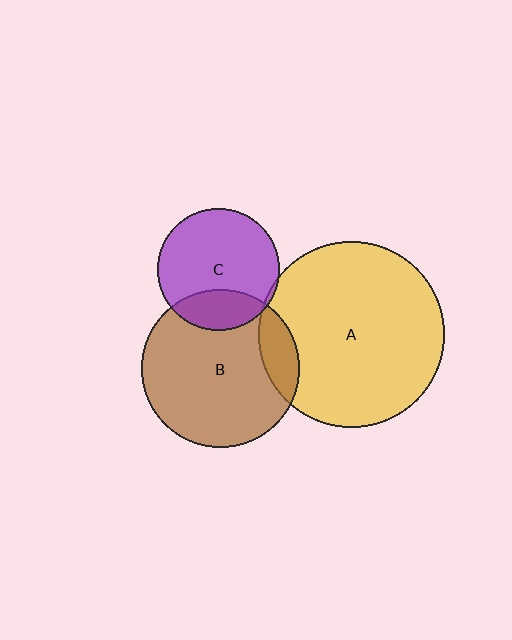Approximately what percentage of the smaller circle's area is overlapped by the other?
Approximately 15%.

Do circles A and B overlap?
Yes.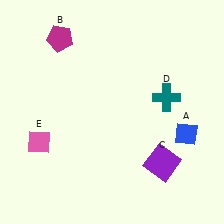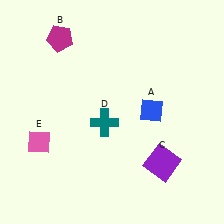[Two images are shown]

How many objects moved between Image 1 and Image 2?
2 objects moved between the two images.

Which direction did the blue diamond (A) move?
The blue diamond (A) moved left.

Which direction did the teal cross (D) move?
The teal cross (D) moved left.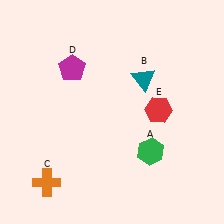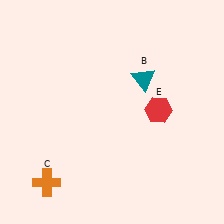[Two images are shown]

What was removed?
The green hexagon (A), the magenta pentagon (D) were removed in Image 2.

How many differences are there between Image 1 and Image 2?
There are 2 differences between the two images.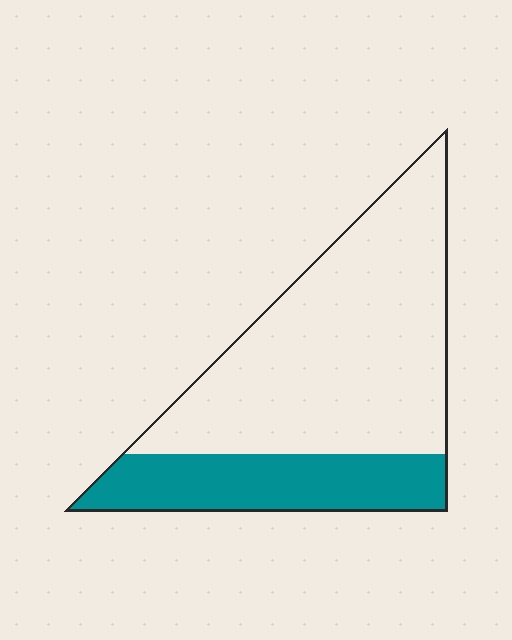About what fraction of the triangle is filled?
About one quarter (1/4).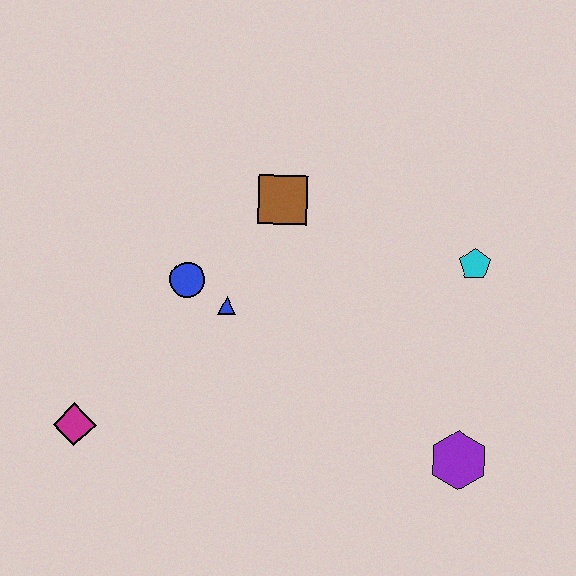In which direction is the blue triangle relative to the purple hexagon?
The blue triangle is to the left of the purple hexagon.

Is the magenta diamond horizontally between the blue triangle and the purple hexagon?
No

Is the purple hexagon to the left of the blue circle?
No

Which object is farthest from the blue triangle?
The purple hexagon is farthest from the blue triangle.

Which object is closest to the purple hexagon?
The cyan pentagon is closest to the purple hexagon.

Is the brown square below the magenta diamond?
No